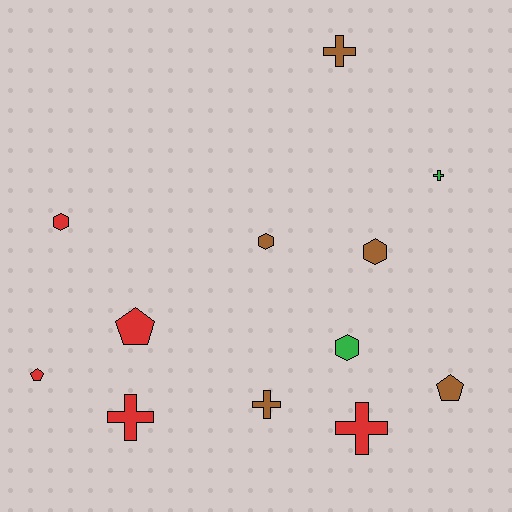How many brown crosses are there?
There are 2 brown crosses.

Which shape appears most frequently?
Cross, with 5 objects.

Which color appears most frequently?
Brown, with 5 objects.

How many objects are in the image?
There are 12 objects.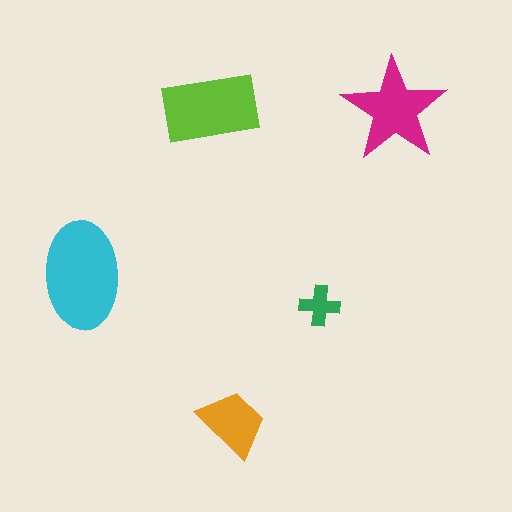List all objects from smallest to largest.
The green cross, the orange trapezoid, the magenta star, the lime rectangle, the cyan ellipse.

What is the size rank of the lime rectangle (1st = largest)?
2nd.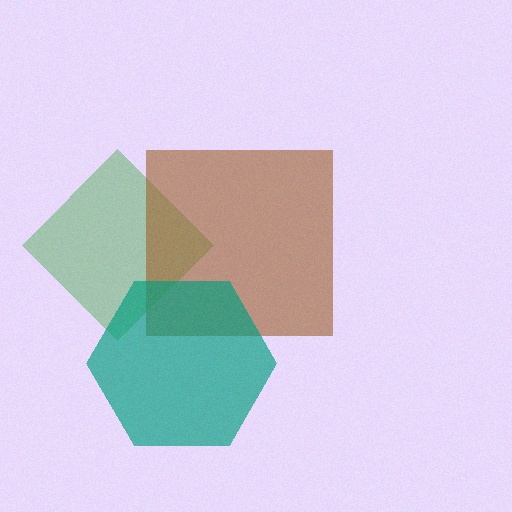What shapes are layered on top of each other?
The layered shapes are: a green diamond, a brown square, a teal hexagon.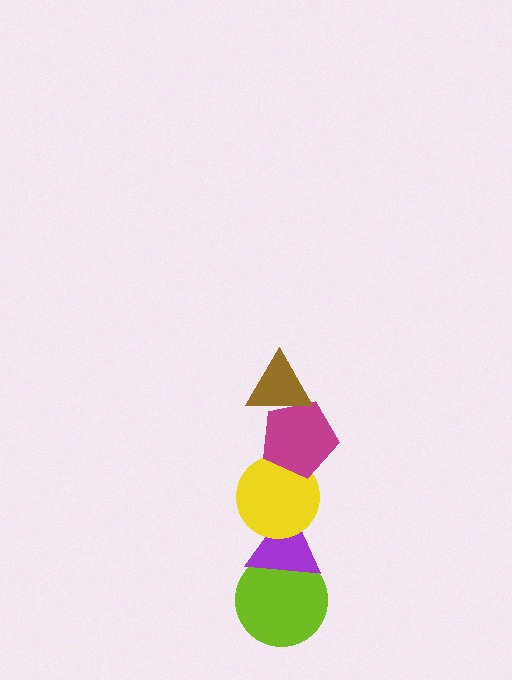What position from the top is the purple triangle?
The purple triangle is 4th from the top.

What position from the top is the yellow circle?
The yellow circle is 3rd from the top.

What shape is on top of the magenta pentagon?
The brown triangle is on top of the magenta pentagon.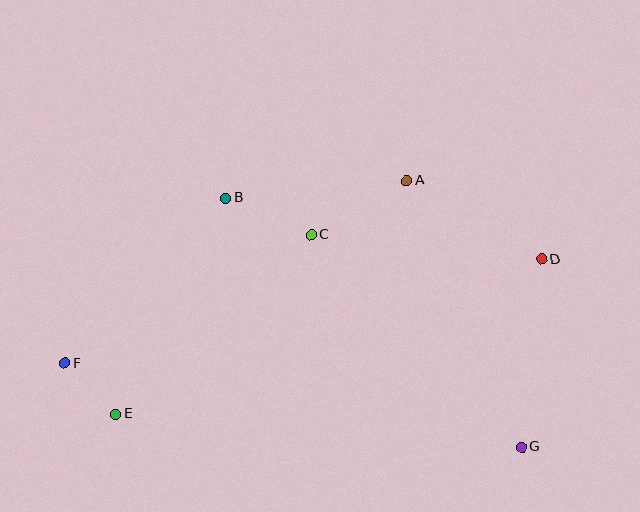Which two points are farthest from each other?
Points D and F are farthest from each other.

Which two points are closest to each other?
Points E and F are closest to each other.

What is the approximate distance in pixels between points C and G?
The distance between C and G is approximately 299 pixels.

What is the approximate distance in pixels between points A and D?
The distance between A and D is approximately 156 pixels.